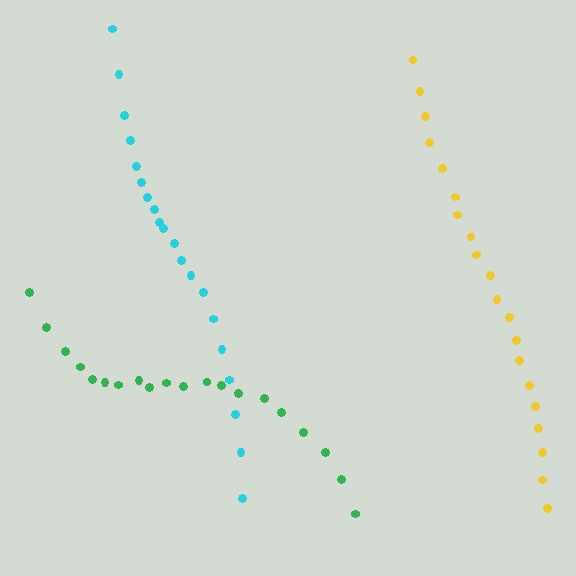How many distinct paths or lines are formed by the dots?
There are 3 distinct paths.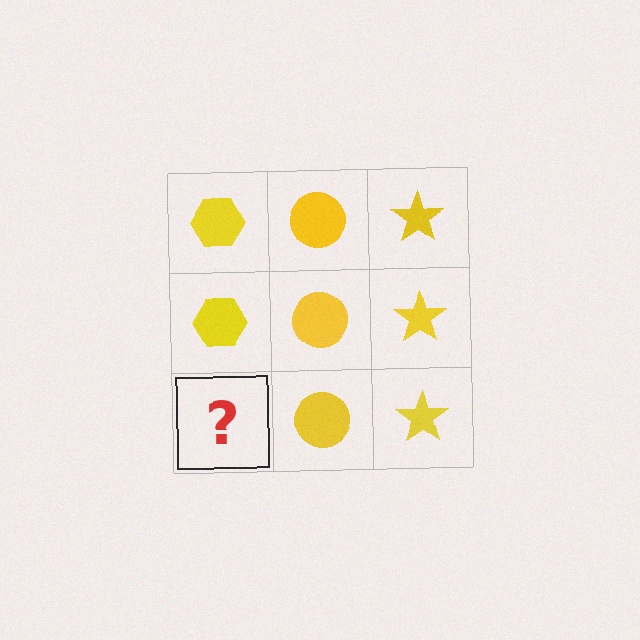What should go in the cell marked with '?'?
The missing cell should contain a yellow hexagon.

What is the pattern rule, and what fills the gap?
The rule is that each column has a consistent shape. The gap should be filled with a yellow hexagon.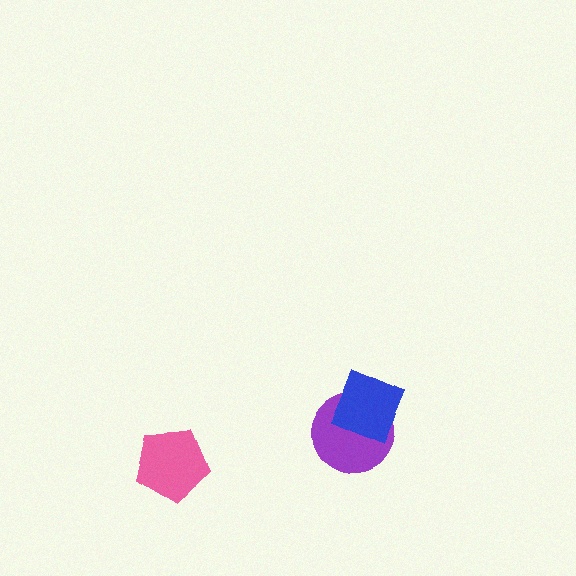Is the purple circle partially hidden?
Yes, it is partially covered by another shape.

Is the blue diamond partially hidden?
No, no other shape covers it.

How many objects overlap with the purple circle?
1 object overlaps with the purple circle.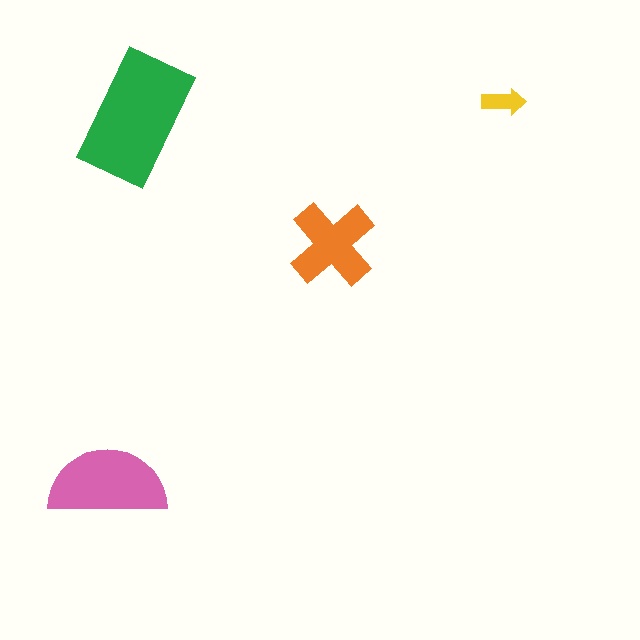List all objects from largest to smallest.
The green rectangle, the pink semicircle, the orange cross, the yellow arrow.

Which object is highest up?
The yellow arrow is topmost.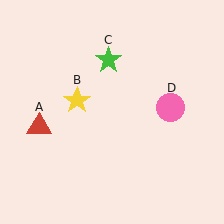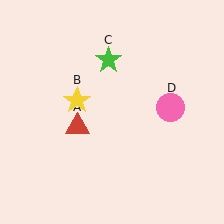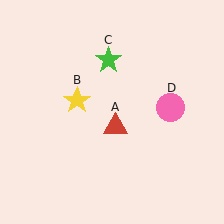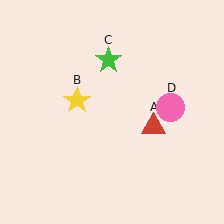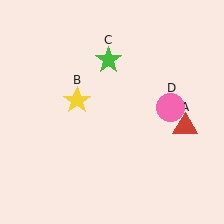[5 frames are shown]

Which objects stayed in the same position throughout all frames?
Yellow star (object B) and green star (object C) and pink circle (object D) remained stationary.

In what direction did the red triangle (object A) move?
The red triangle (object A) moved right.